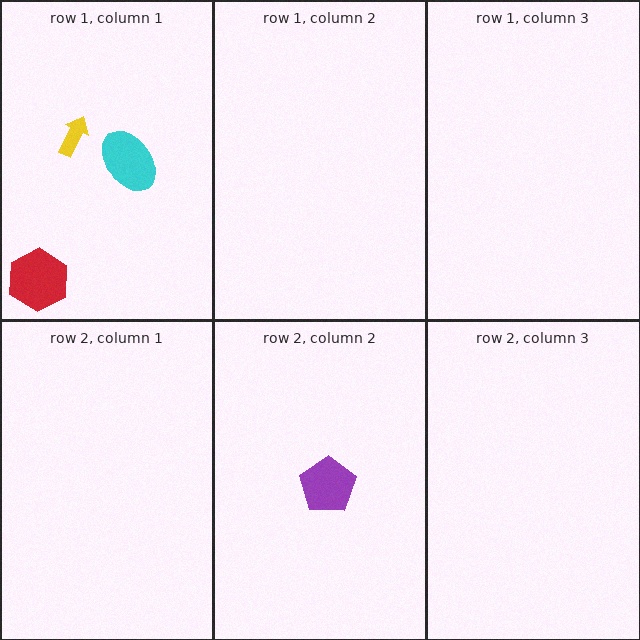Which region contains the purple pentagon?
The row 2, column 2 region.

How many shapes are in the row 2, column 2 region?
1.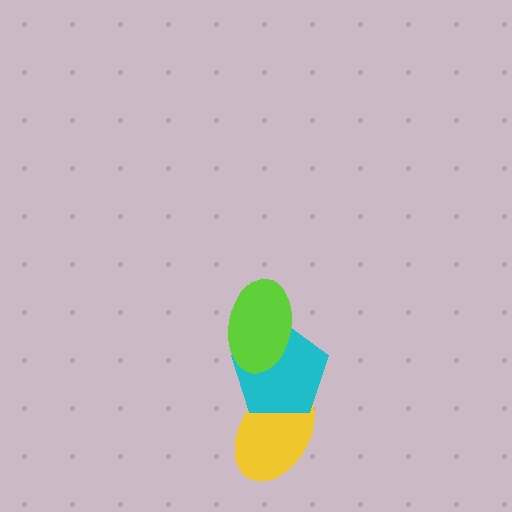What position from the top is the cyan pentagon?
The cyan pentagon is 2nd from the top.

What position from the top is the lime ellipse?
The lime ellipse is 1st from the top.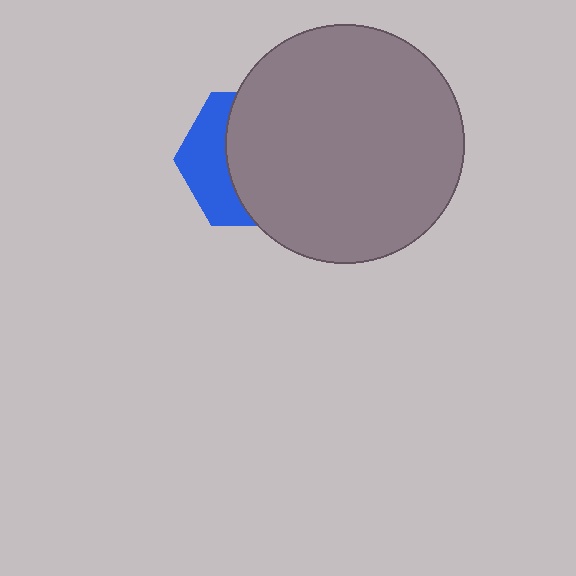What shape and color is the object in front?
The object in front is a gray circle.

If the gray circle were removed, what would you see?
You would see the complete blue hexagon.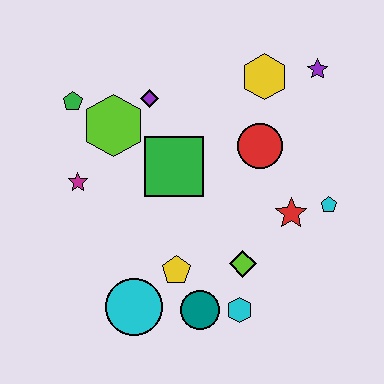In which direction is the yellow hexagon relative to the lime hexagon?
The yellow hexagon is to the right of the lime hexagon.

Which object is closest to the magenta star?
The lime hexagon is closest to the magenta star.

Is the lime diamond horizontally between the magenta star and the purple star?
Yes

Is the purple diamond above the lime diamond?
Yes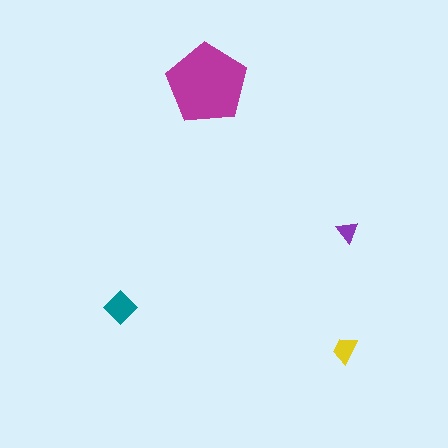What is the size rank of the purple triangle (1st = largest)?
4th.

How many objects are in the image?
There are 4 objects in the image.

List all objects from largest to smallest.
The magenta pentagon, the teal diamond, the yellow trapezoid, the purple triangle.